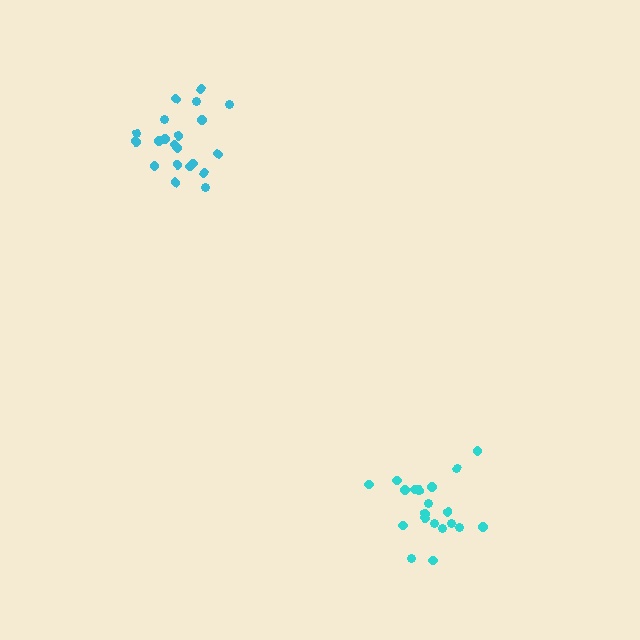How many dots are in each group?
Group 1: 21 dots, Group 2: 20 dots (41 total).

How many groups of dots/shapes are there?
There are 2 groups.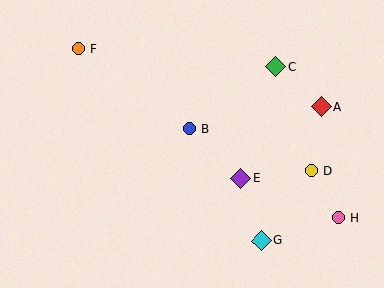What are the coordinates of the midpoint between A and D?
The midpoint between A and D is at (316, 139).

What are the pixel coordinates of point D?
Point D is at (312, 171).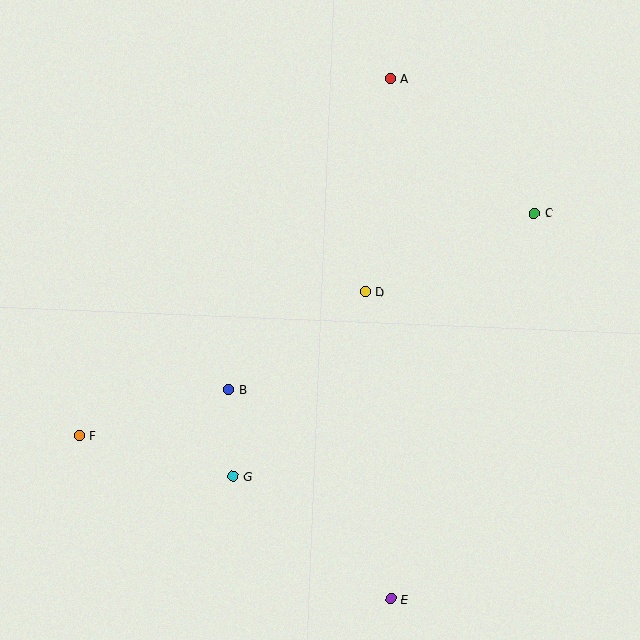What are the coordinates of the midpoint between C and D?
The midpoint between C and D is at (450, 252).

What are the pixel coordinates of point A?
Point A is at (390, 78).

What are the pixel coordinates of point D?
Point D is at (365, 291).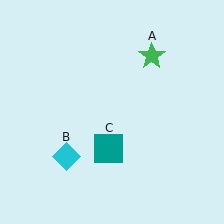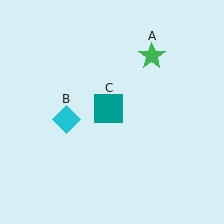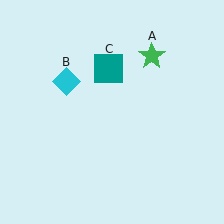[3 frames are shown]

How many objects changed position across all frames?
2 objects changed position: cyan diamond (object B), teal square (object C).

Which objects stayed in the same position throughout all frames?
Green star (object A) remained stationary.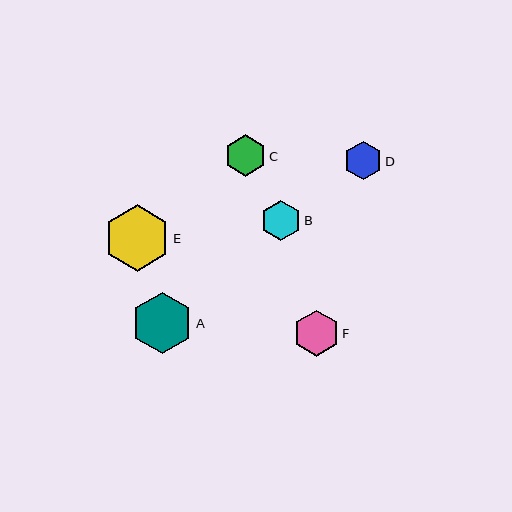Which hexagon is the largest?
Hexagon E is the largest with a size of approximately 67 pixels.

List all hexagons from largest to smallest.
From largest to smallest: E, A, F, C, B, D.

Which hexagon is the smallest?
Hexagon D is the smallest with a size of approximately 39 pixels.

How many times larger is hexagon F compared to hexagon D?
Hexagon F is approximately 1.2 times the size of hexagon D.